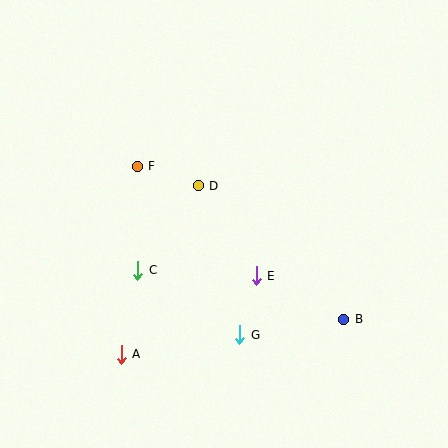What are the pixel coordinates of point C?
Point C is at (138, 270).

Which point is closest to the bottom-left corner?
Point A is closest to the bottom-left corner.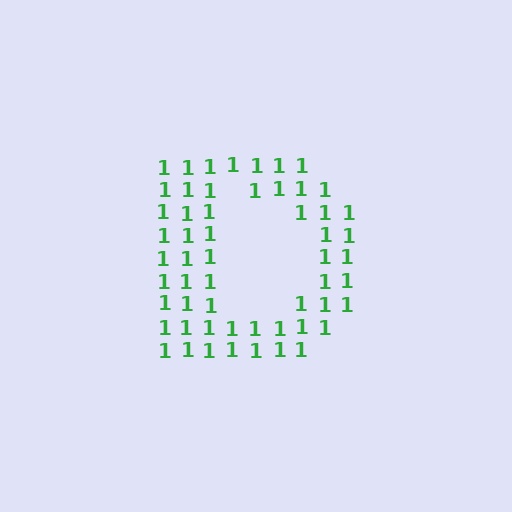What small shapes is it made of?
It is made of small digit 1's.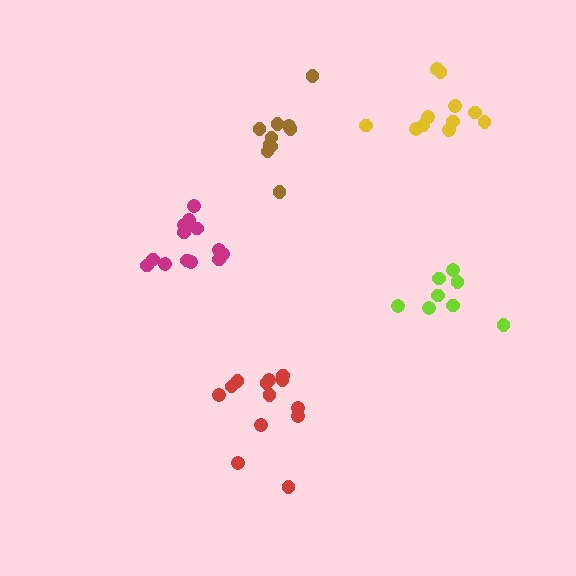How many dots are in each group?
Group 1: 12 dots, Group 2: 8 dots, Group 3: 13 dots, Group 4: 10 dots, Group 5: 13 dots (56 total).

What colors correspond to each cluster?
The clusters are colored: yellow, lime, red, brown, magenta.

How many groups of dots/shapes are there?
There are 5 groups.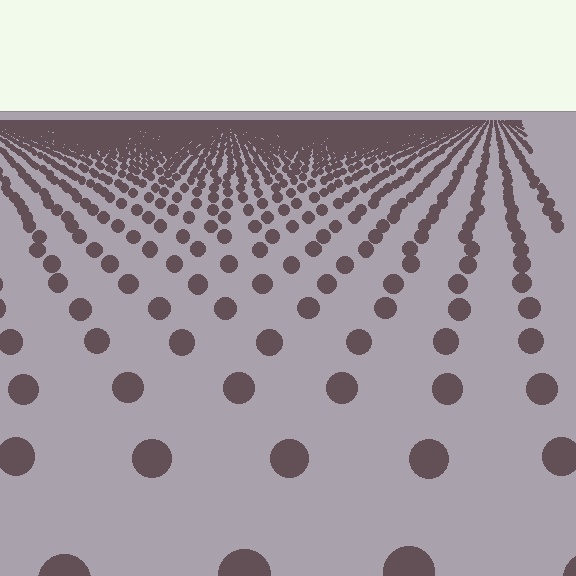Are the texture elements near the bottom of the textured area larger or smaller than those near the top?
Larger. Near the bottom, elements are closer to the viewer and appear at a bigger on-screen size.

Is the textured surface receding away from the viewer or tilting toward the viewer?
The surface is receding away from the viewer. Texture elements get smaller and denser toward the top.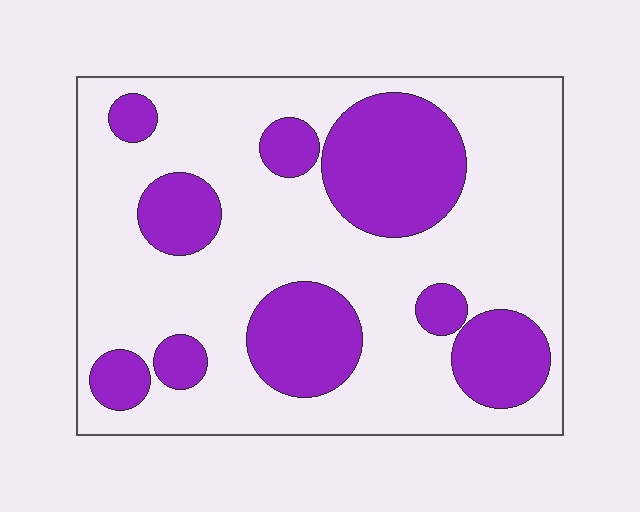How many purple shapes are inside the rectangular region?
9.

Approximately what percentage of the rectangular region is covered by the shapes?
Approximately 30%.